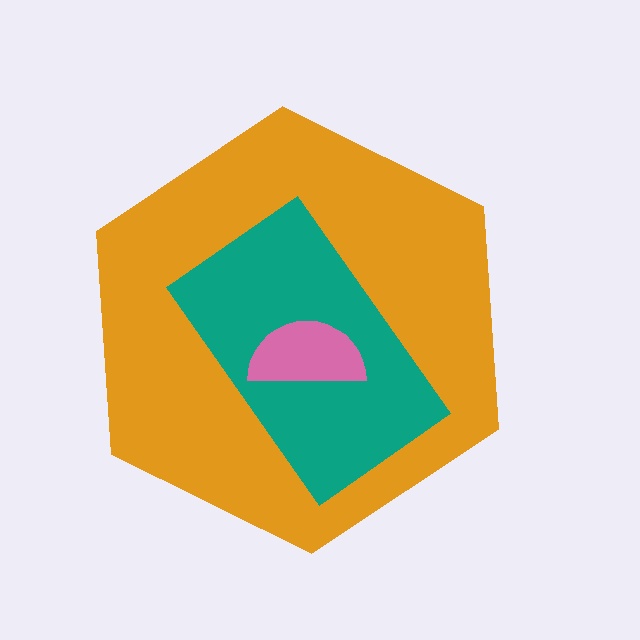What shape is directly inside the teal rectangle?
The pink semicircle.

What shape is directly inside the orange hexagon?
The teal rectangle.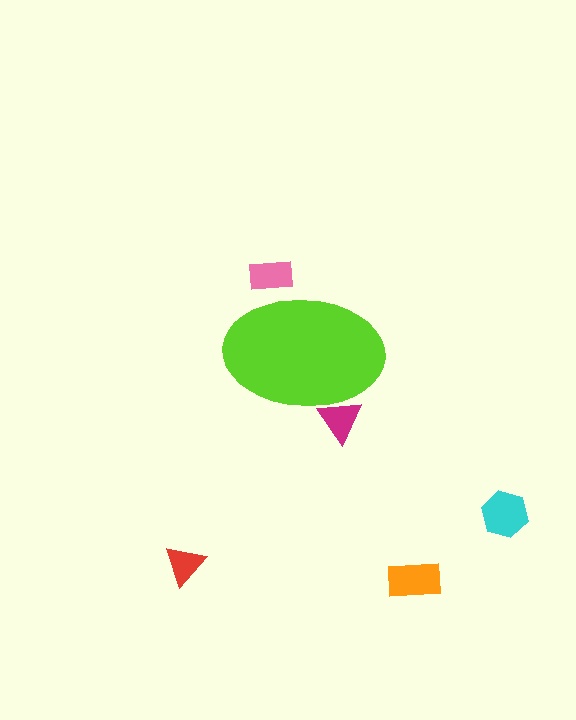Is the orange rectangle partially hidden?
No, the orange rectangle is fully visible.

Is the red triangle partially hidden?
No, the red triangle is fully visible.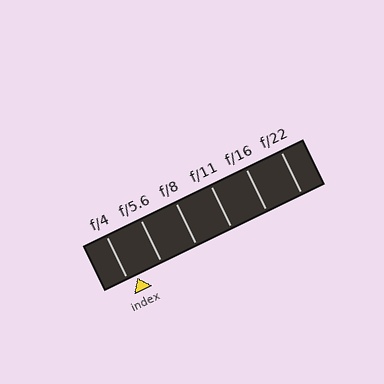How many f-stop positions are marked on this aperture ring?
There are 6 f-stop positions marked.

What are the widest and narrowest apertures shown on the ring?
The widest aperture shown is f/4 and the narrowest is f/22.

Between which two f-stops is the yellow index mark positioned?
The index mark is between f/4 and f/5.6.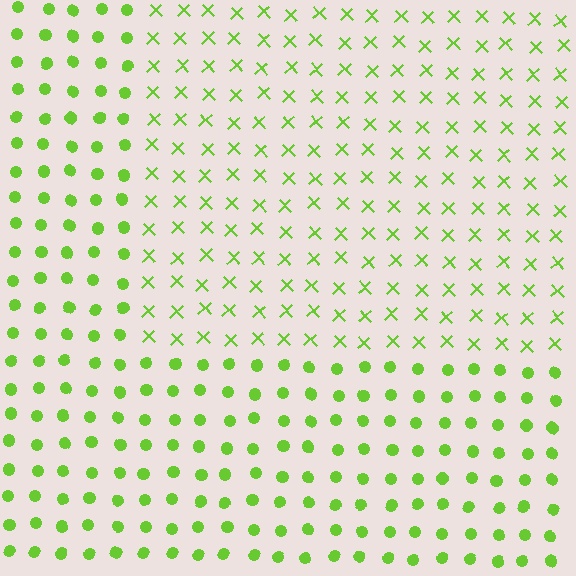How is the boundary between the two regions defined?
The boundary is defined by a change in element shape: X marks inside vs. circles outside. All elements share the same color and spacing.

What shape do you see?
I see a rectangle.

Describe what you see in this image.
The image is filled with small lime elements arranged in a uniform grid. A rectangle-shaped region contains X marks, while the surrounding area contains circles. The boundary is defined purely by the change in element shape.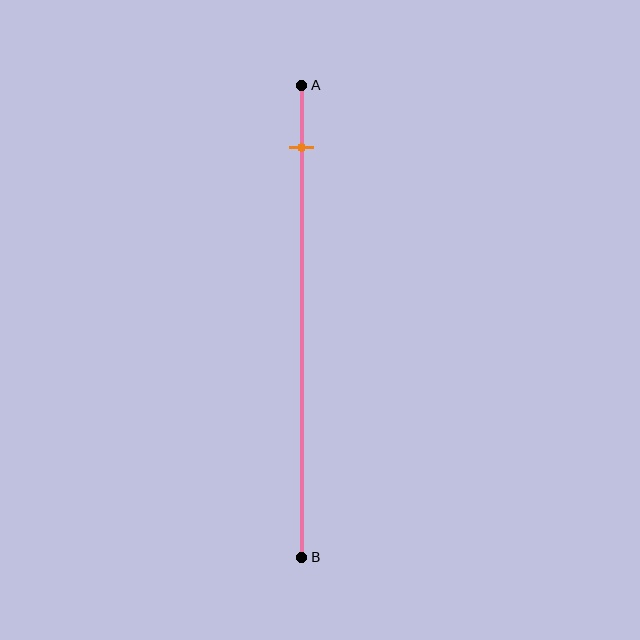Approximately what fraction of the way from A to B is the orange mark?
The orange mark is approximately 15% of the way from A to B.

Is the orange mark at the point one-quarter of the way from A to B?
No, the mark is at about 15% from A, not at the 25% one-quarter point.